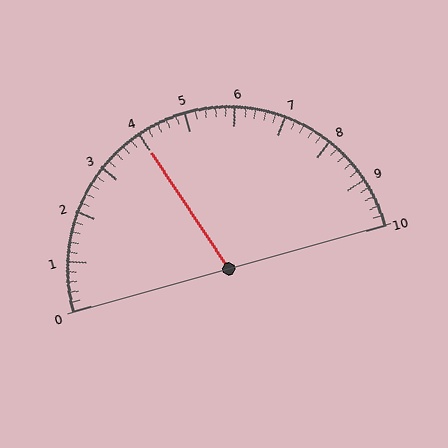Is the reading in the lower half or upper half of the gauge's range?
The reading is in the lower half of the range (0 to 10).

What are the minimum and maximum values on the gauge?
The gauge ranges from 0 to 10.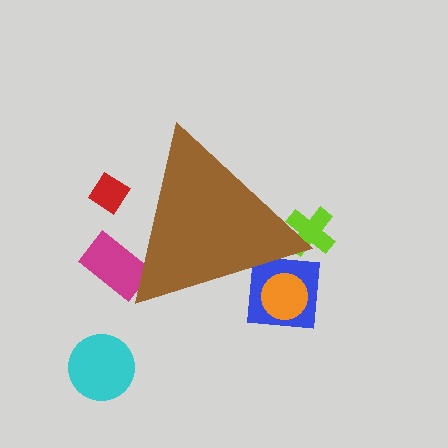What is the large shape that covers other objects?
A brown triangle.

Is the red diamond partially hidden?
Yes, the red diamond is partially hidden behind the brown triangle.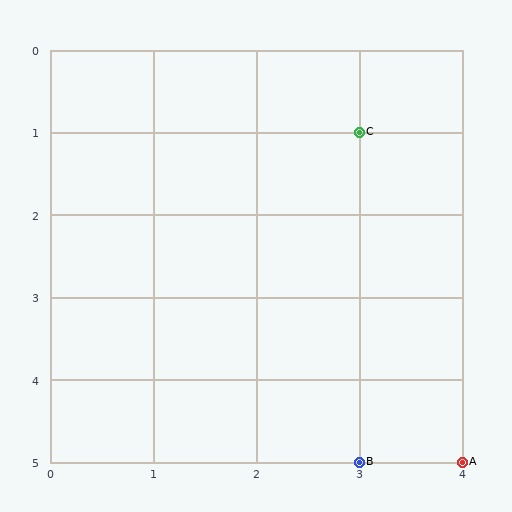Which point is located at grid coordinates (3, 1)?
Point C is at (3, 1).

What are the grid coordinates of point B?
Point B is at grid coordinates (3, 5).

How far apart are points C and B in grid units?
Points C and B are 4 rows apart.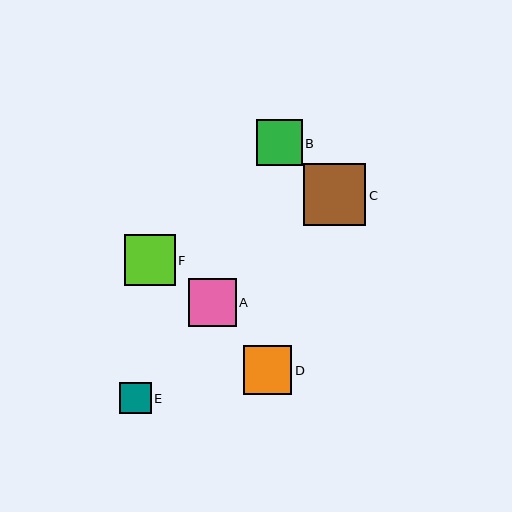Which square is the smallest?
Square E is the smallest with a size of approximately 31 pixels.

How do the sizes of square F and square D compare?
Square F and square D are approximately the same size.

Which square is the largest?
Square C is the largest with a size of approximately 62 pixels.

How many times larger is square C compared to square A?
Square C is approximately 1.3 times the size of square A.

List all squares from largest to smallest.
From largest to smallest: C, F, D, A, B, E.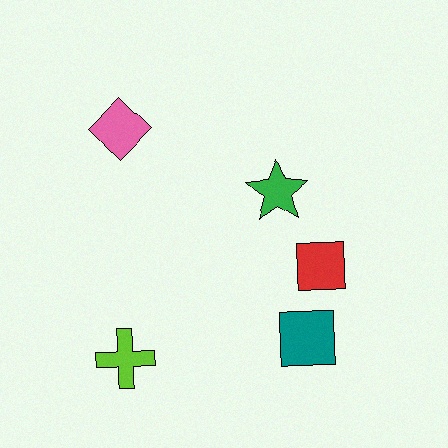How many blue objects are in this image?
There are no blue objects.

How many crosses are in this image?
There is 1 cross.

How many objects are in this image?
There are 5 objects.